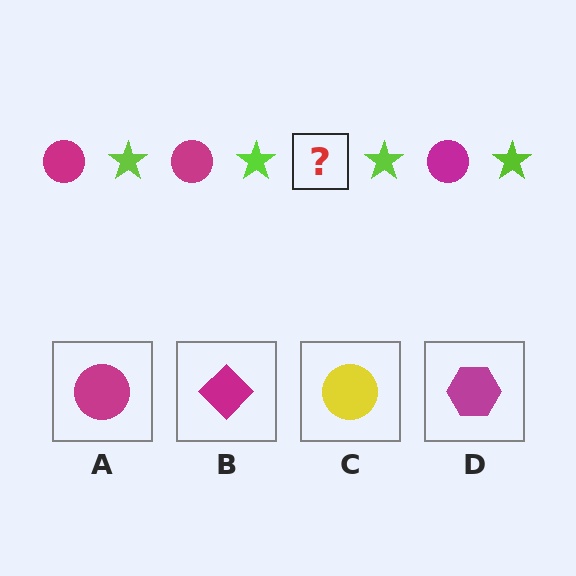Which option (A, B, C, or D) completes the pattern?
A.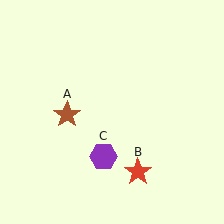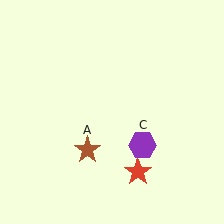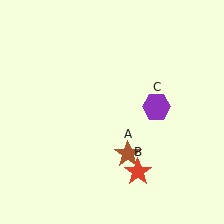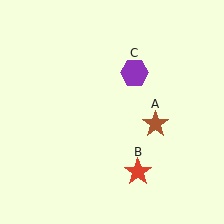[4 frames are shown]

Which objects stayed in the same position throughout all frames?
Red star (object B) remained stationary.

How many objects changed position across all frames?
2 objects changed position: brown star (object A), purple hexagon (object C).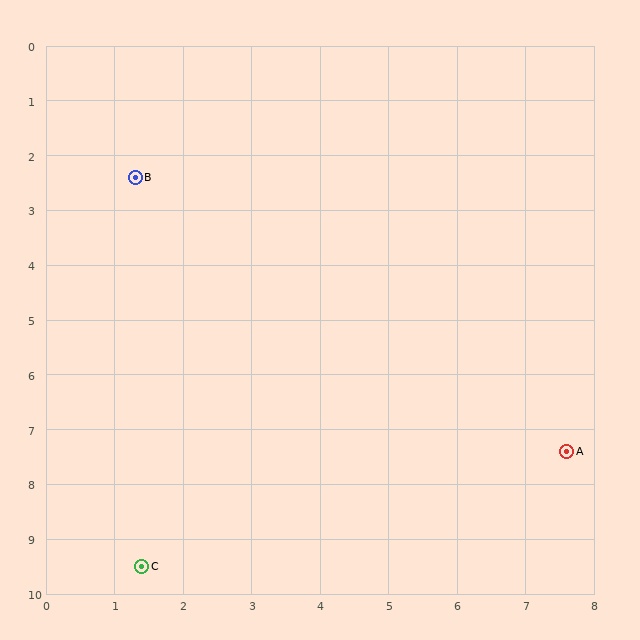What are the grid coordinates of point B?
Point B is at approximately (1.3, 2.4).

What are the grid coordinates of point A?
Point A is at approximately (7.6, 7.4).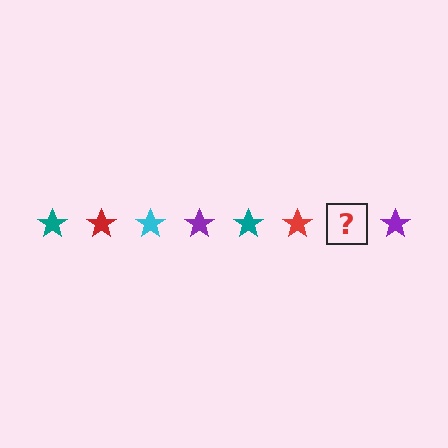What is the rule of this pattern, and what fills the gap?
The rule is that the pattern cycles through teal, red, cyan, purple stars. The gap should be filled with a cyan star.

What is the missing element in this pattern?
The missing element is a cyan star.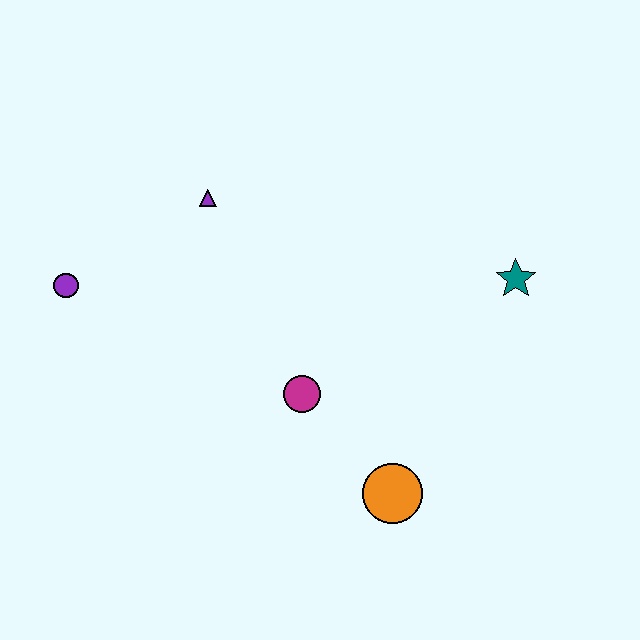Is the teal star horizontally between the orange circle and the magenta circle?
No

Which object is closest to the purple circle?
The purple triangle is closest to the purple circle.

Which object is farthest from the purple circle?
The teal star is farthest from the purple circle.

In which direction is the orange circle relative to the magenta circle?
The orange circle is below the magenta circle.